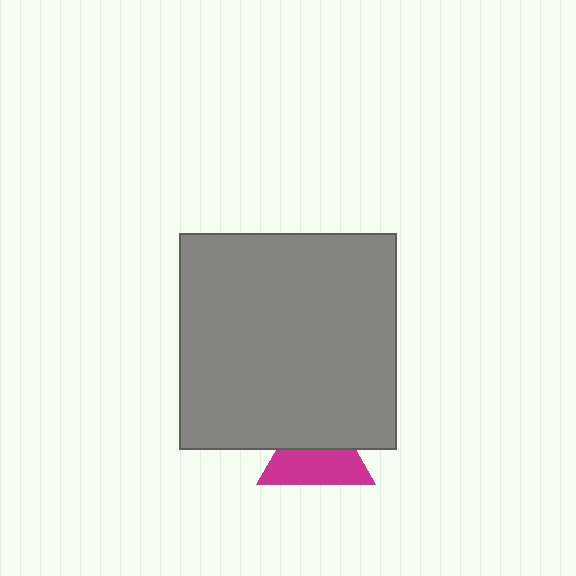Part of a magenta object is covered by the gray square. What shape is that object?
It is a triangle.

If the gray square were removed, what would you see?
You would see the complete magenta triangle.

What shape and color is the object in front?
The object in front is a gray square.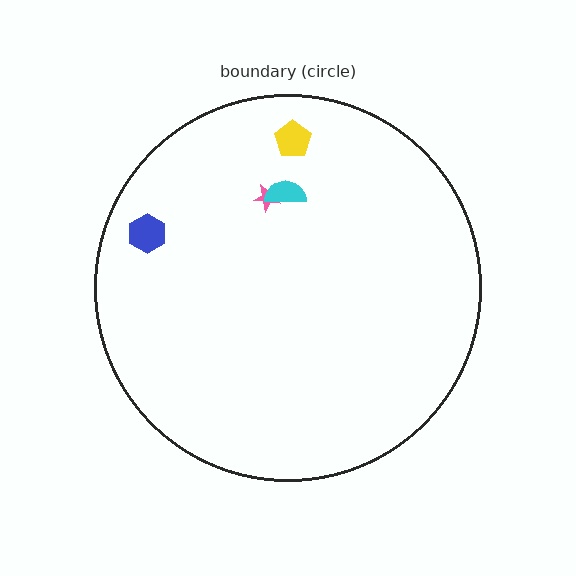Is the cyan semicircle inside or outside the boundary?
Inside.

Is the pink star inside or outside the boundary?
Inside.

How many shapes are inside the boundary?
4 inside, 0 outside.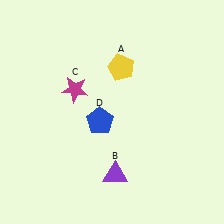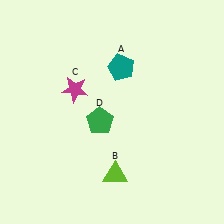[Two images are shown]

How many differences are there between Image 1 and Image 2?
There are 3 differences between the two images.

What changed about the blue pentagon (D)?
In Image 1, D is blue. In Image 2, it changed to green.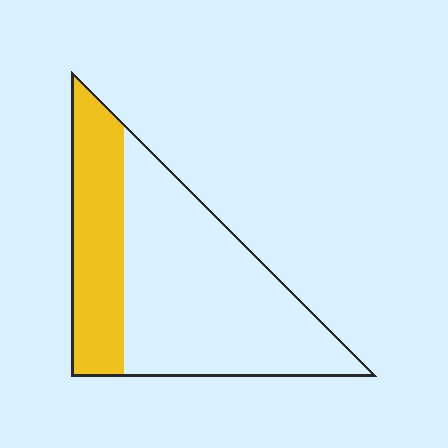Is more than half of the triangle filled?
No.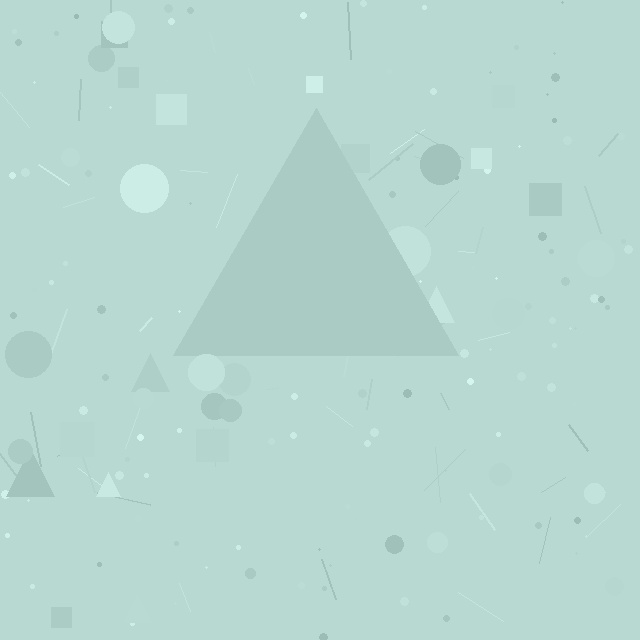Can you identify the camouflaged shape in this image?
The camouflaged shape is a triangle.